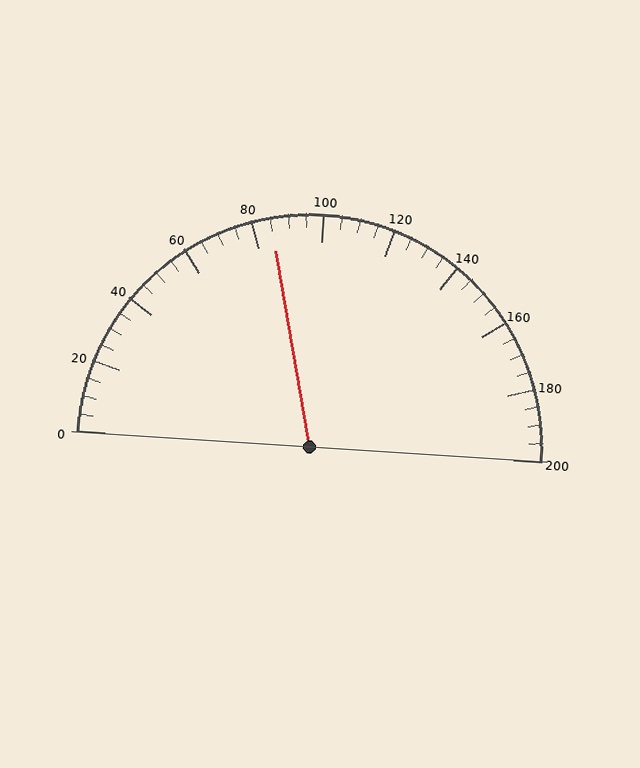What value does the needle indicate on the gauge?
The needle indicates approximately 85.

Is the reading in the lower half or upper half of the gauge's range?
The reading is in the lower half of the range (0 to 200).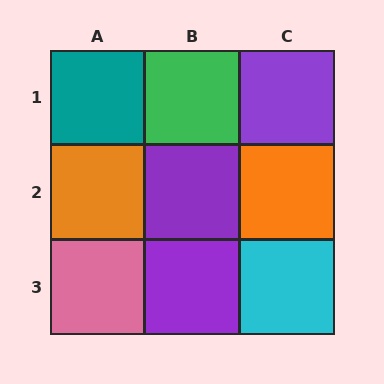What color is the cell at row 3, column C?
Cyan.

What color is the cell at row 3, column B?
Purple.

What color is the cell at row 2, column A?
Orange.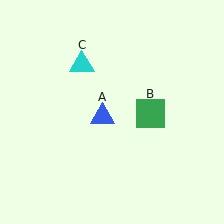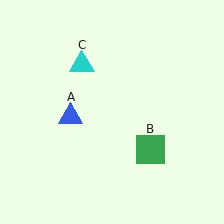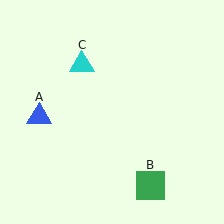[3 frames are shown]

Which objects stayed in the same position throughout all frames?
Cyan triangle (object C) remained stationary.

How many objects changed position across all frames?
2 objects changed position: blue triangle (object A), green square (object B).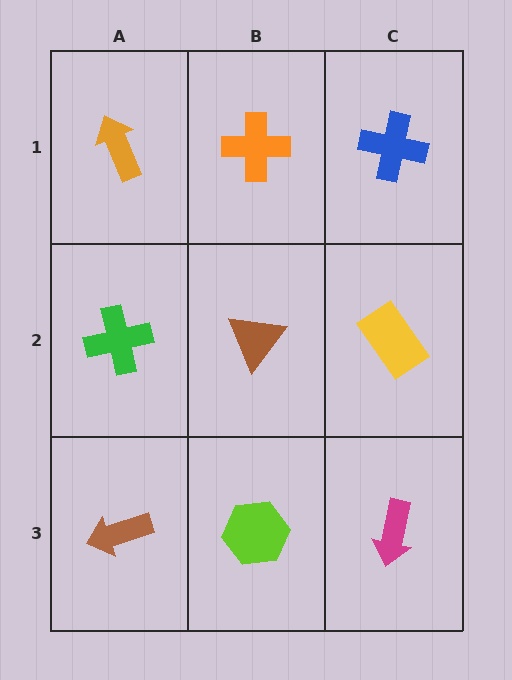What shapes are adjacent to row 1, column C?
A yellow rectangle (row 2, column C), an orange cross (row 1, column B).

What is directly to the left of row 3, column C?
A lime hexagon.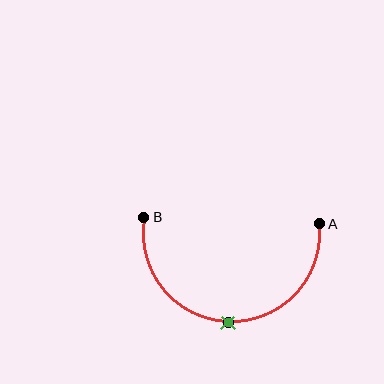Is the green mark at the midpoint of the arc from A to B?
Yes. The green mark lies on the arc at equal arc-length from both A and B — it is the arc midpoint.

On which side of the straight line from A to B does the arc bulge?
The arc bulges below the straight line connecting A and B.